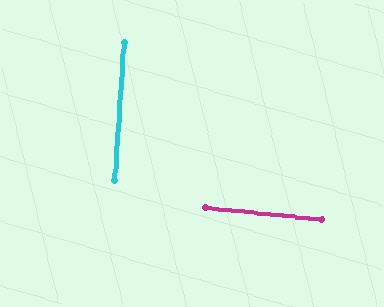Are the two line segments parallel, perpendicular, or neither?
Perpendicular — they meet at approximately 88°.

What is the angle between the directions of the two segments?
Approximately 88 degrees.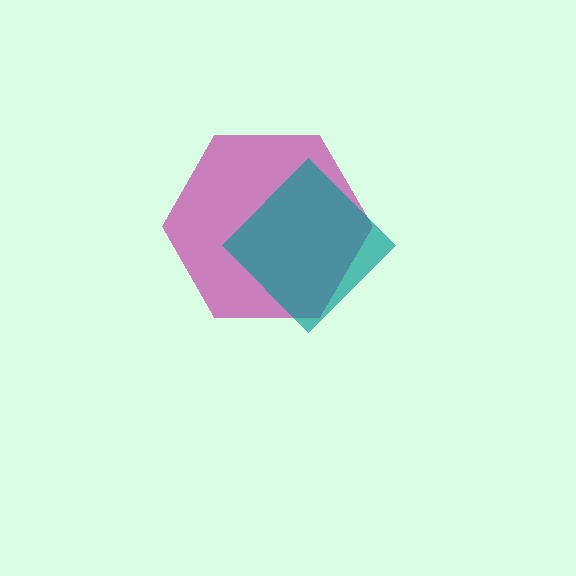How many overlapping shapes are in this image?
There are 2 overlapping shapes in the image.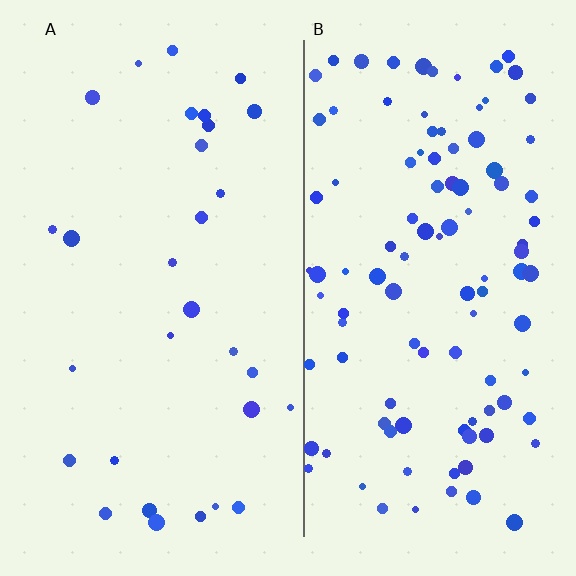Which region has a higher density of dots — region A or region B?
B (the right).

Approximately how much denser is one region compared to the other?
Approximately 3.5× — region B over region A.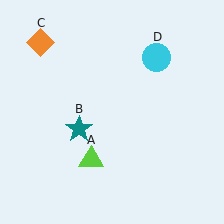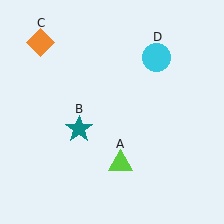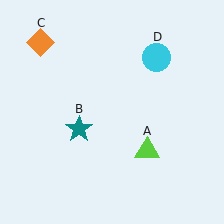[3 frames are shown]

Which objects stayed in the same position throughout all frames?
Teal star (object B) and orange diamond (object C) and cyan circle (object D) remained stationary.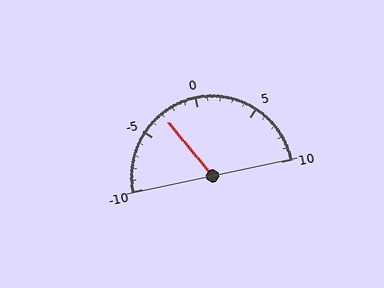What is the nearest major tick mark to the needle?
The nearest major tick mark is -5.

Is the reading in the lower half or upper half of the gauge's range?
The reading is in the lower half of the range (-10 to 10).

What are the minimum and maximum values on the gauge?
The gauge ranges from -10 to 10.